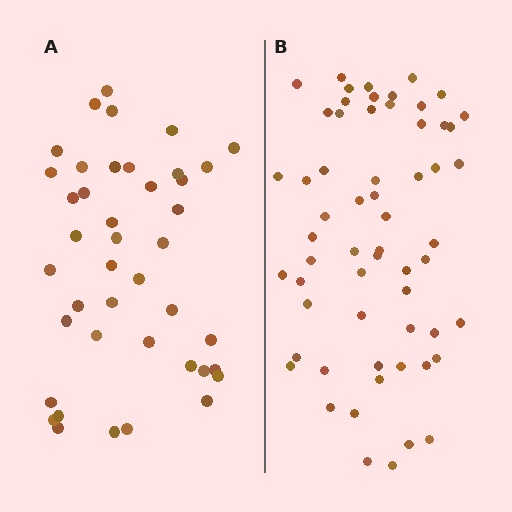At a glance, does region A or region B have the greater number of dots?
Region B (the right region) has more dots.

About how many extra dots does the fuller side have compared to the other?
Region B has approximately 20 more dots than region A.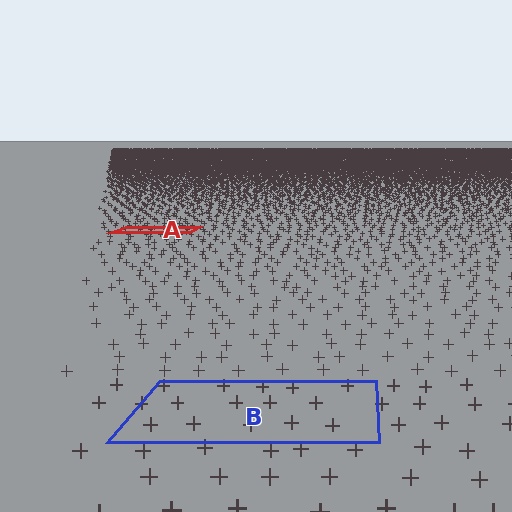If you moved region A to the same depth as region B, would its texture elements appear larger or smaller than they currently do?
They would appear larger. At a closer depth, the same texture elements are projected at a bigger on-screen size.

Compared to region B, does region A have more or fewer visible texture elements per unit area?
Region A has more texture elements per unit area — they are packed more densely because it is farther away.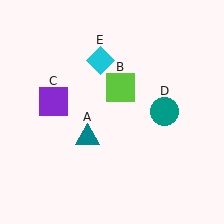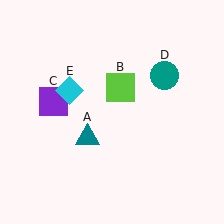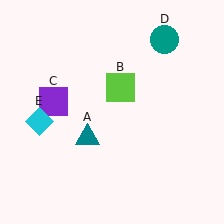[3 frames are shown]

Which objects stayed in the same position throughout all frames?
Teal triangle (object A) and lime square (object B) and purple square (object C) remained stationary.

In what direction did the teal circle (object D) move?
The teal circle (object D) moved up.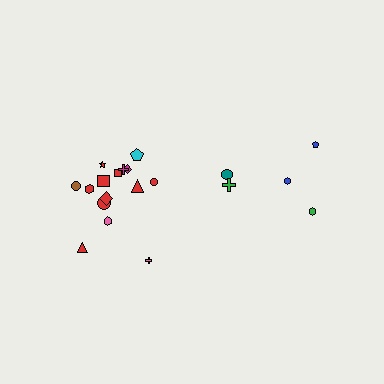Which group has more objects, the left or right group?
The left group.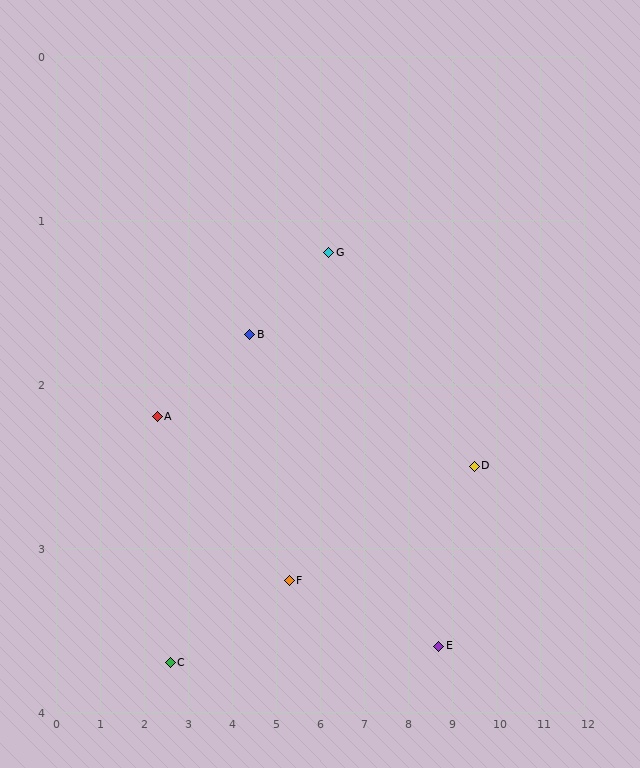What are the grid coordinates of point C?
Point C is at approximately (2.6, 3.7).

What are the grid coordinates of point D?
Point D is at approximately (9.5, 2.5).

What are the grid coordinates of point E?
Point E is at approximately (8.7, 3.6).